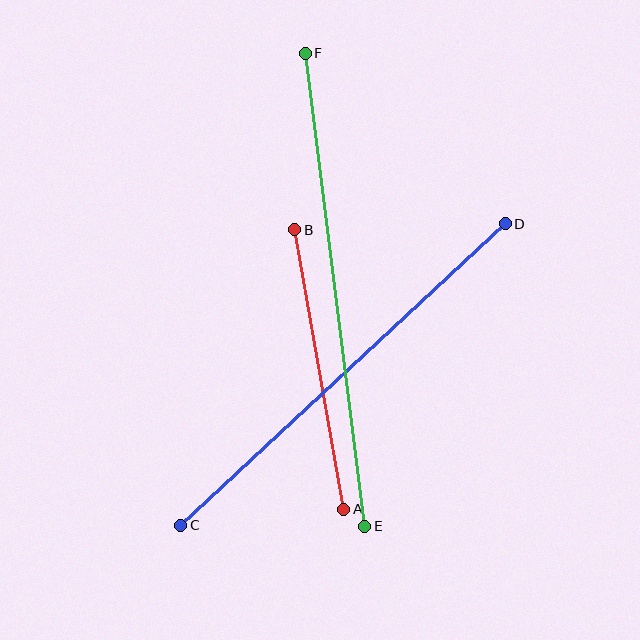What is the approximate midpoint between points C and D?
The midpoint is at approximately (343, 374) pixels.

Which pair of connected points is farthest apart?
Points E and F are farthest apart.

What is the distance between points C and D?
The distance is approximately 443 pixels.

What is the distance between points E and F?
The distance is approximately 477 pixels.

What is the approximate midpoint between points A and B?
The midpoint is at approximately (319, 369) pixels.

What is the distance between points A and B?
The distance is approximately 284 pixels.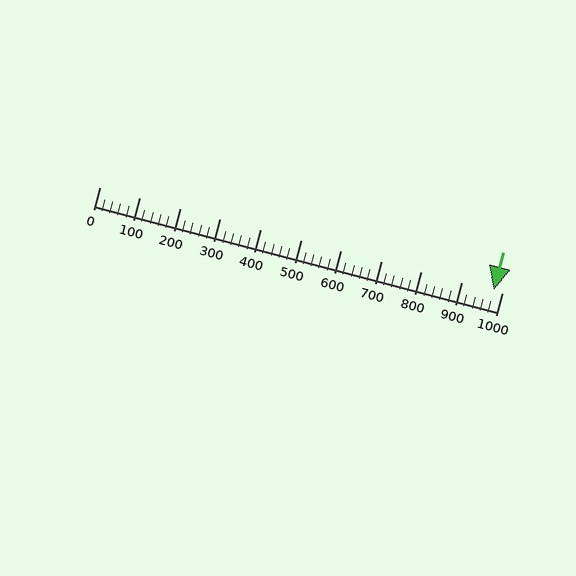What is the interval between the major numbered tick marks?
The major tick marks are spaced 100 units apart.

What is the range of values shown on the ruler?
The ruler shows values from 0 to 1000.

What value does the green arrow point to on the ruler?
The green arrow points to approximately 980.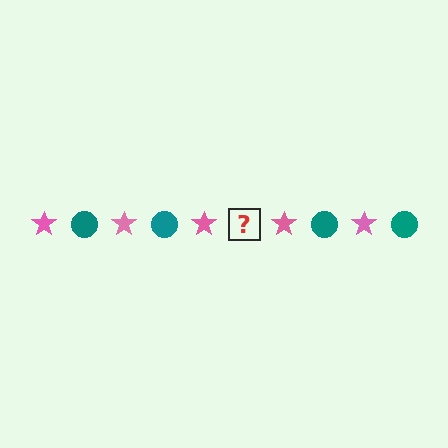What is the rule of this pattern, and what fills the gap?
The rule is that the pattern alternates between pink star and teal circle. The gap should be filled with a teal circle.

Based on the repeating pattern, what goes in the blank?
The blank should be a teal circle.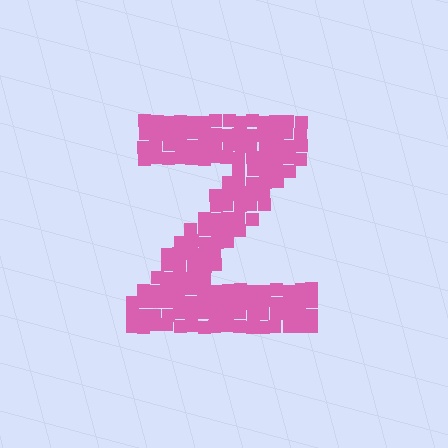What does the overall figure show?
The overall figure shows the letter Z.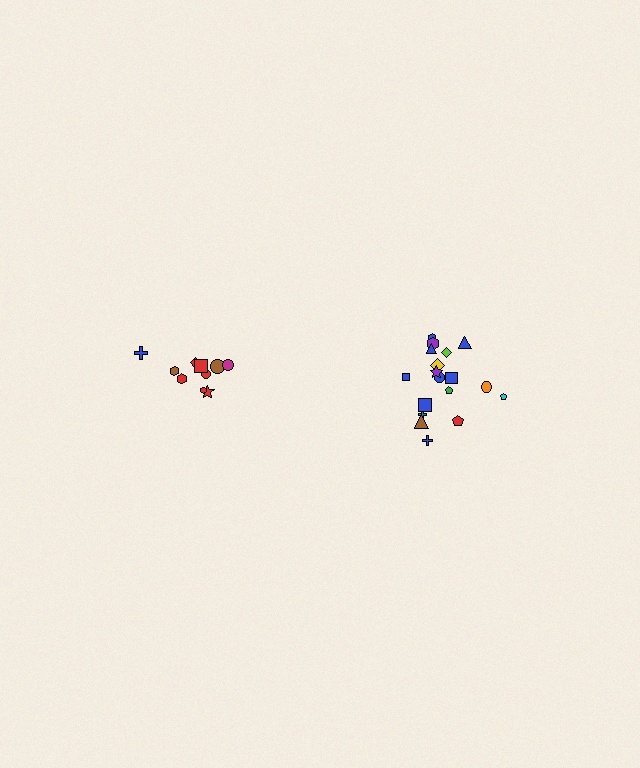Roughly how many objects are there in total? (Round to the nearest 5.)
Roughly 30 objects in total.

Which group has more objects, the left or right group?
The right group.